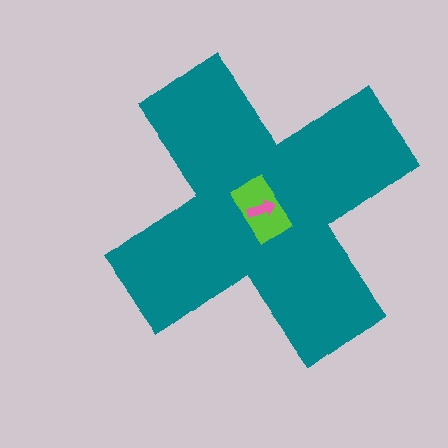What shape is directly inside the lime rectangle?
The pink arrow.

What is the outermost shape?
The teal cross.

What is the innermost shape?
The pink arrow.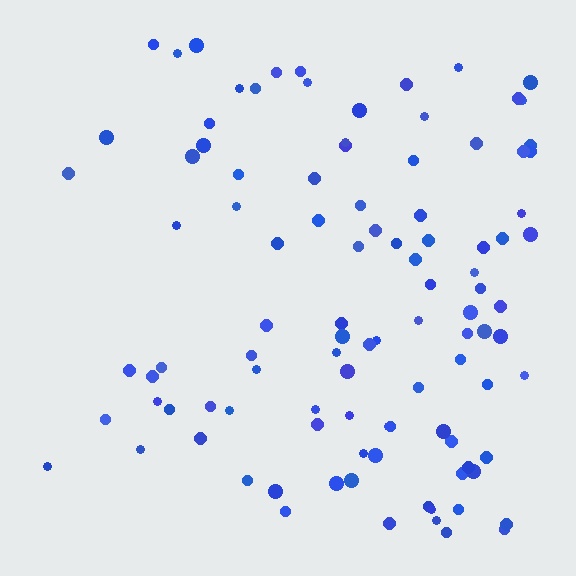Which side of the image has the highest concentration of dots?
The right.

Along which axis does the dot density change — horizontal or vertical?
Horizontal.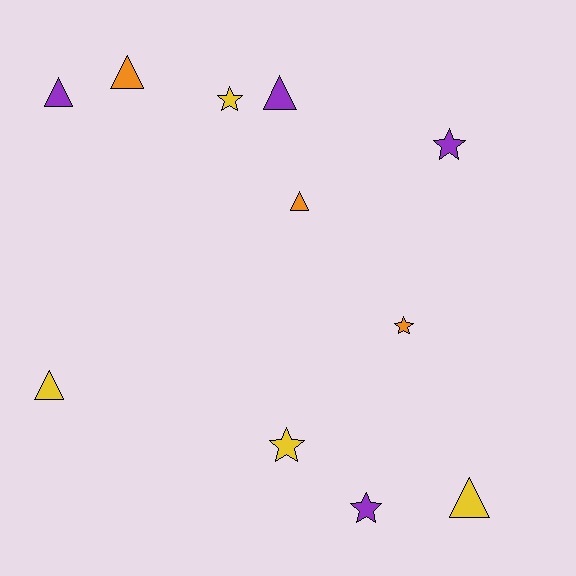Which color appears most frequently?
Purple, with 4 objects.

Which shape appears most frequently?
Triangle, with 6 objects.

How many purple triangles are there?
There are 2 purple triangles.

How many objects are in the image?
There are 11 objects.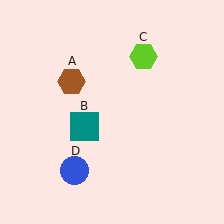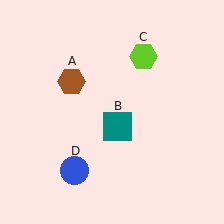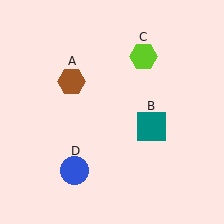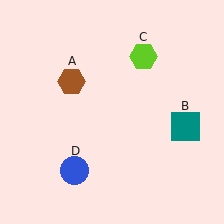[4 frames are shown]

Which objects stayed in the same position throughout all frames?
Brown hexagon (object A) and lime hexagon (object C) and blue circle (object D) remained stationary.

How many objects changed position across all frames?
1 object changed position: teal square (object B).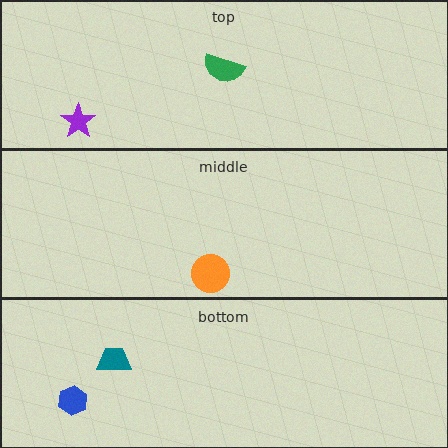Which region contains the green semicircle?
The top region.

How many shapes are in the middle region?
1.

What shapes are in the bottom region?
The blue hexagon, the teal trapezoid.